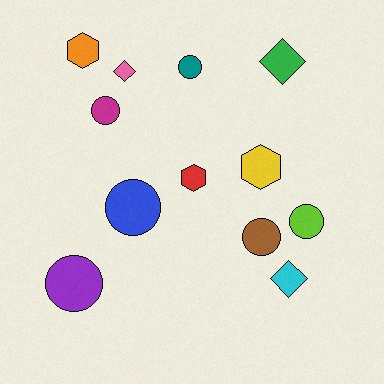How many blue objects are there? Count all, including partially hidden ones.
There is 1 blue object.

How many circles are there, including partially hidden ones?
There are 6 circles.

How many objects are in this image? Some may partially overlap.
There are 12 objects.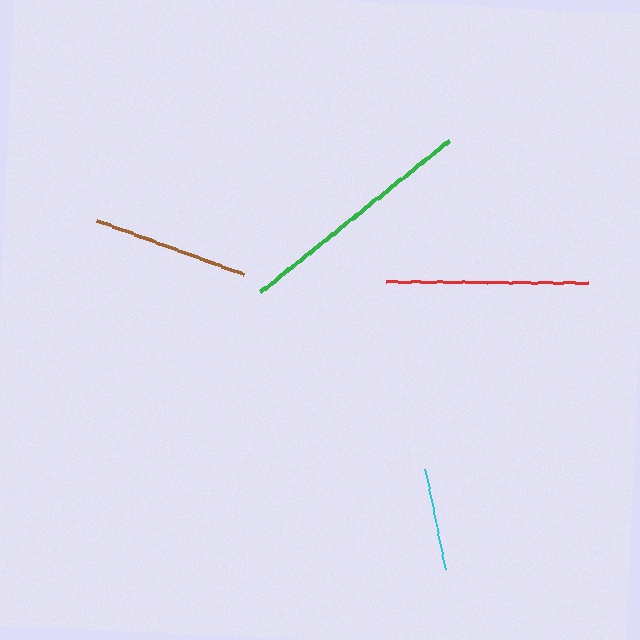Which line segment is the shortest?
The cyan line is the shortest at approximately 102 pixels.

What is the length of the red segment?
The red segment is approximately 203 pixels long.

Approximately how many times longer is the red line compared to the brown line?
The red line is approximately 1.3 times the length of the brown line.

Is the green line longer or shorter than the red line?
The green line is longer than the red line.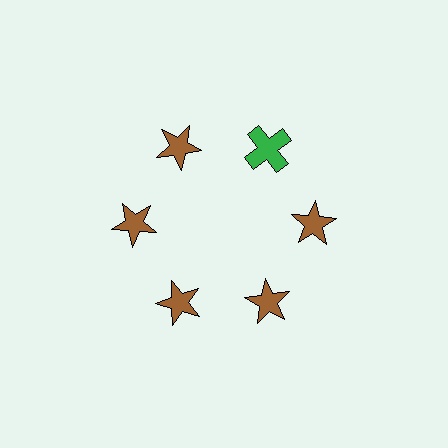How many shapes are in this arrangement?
There are 6 shapes arranged in a ring pattern.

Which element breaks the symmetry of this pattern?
The green cross at roughly the 1 o'clock position breaks the symmetry. All other shapes are brown stars.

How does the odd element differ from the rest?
It differs in both color (green instead of brown) and shape (cross instead of star).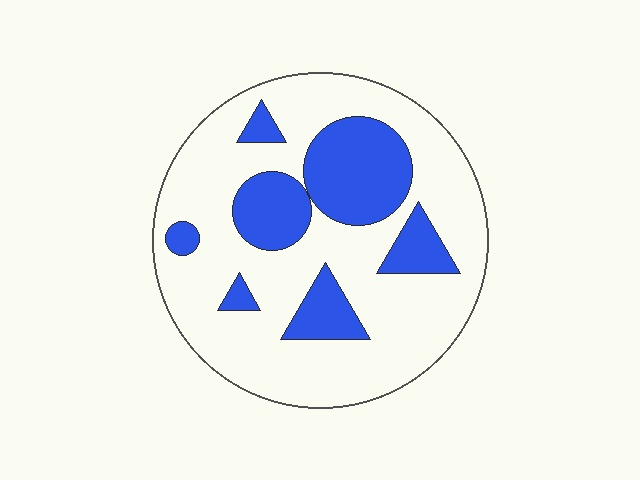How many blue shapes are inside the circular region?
7.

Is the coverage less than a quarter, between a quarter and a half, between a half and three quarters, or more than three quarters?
Between a quarter and a half.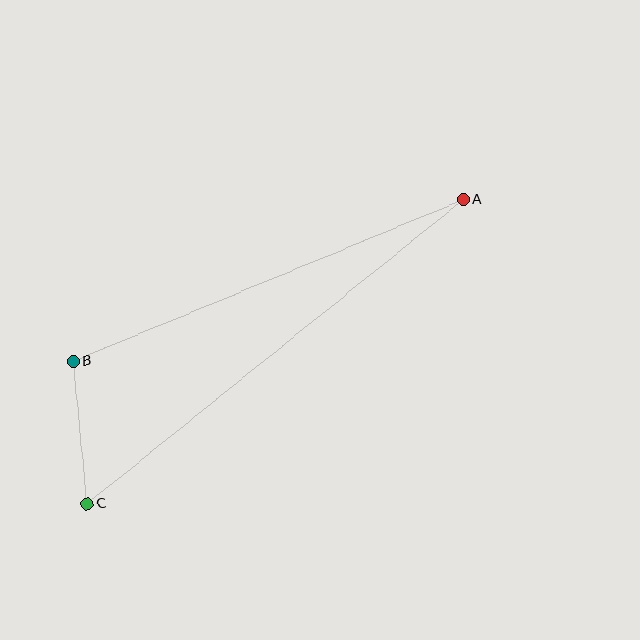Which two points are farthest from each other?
Points A and C are farthest from each other.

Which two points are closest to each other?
Points B and C are closest to each other.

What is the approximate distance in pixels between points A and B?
The distance between A and B is approximately 422 pixels.